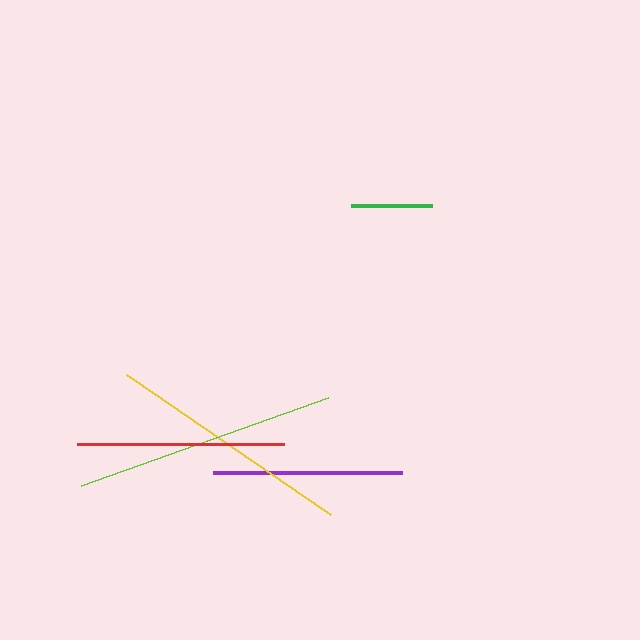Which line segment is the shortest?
The green line is the shortest at approximately 81 pixels.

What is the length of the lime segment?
The lime segment is approximately 263 pixels long.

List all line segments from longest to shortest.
From longest to shortest: lime, yellow, red, purple, green.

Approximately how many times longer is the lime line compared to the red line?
The lime line is approximately 1.3 times the length of the red line.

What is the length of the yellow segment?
The yellow segment is approximately 247 pixels long.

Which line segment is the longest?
The lime line is the longest at approximately 263 pixels.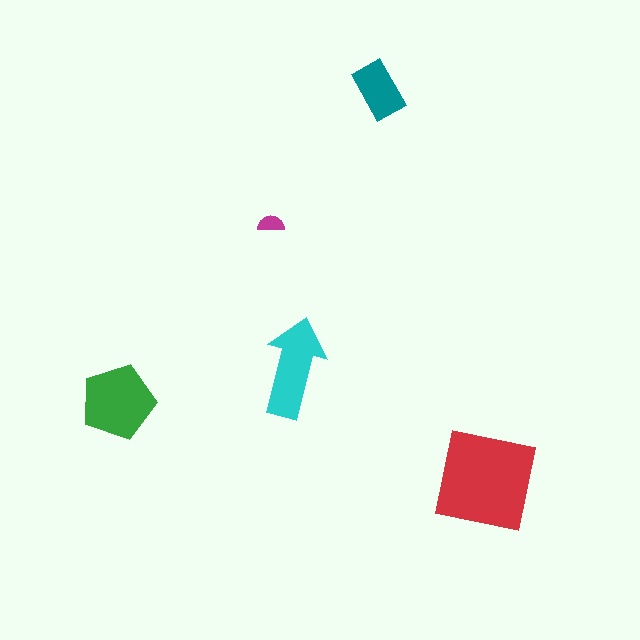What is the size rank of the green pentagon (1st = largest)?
2nd.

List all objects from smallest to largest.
The magenta semicircle, the teal rectangle, the cyan arrow, the green pentagon, the red square.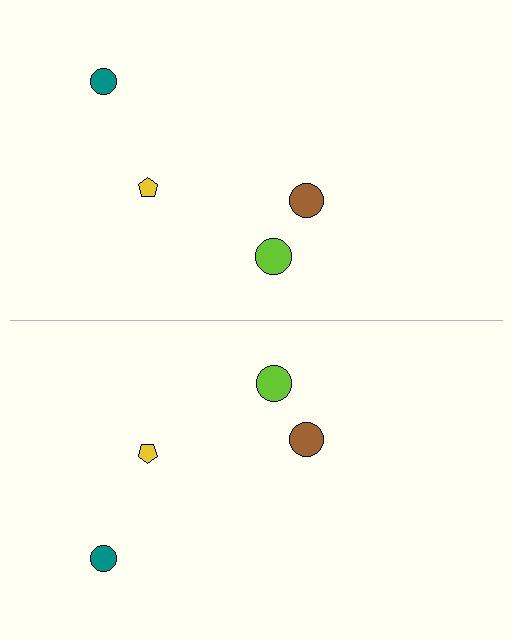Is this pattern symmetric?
Yes, this pattern has bilateral (reflection) symmetry.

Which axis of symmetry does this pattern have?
The pattern has a horizontal axis of symmetry running through the center of the image.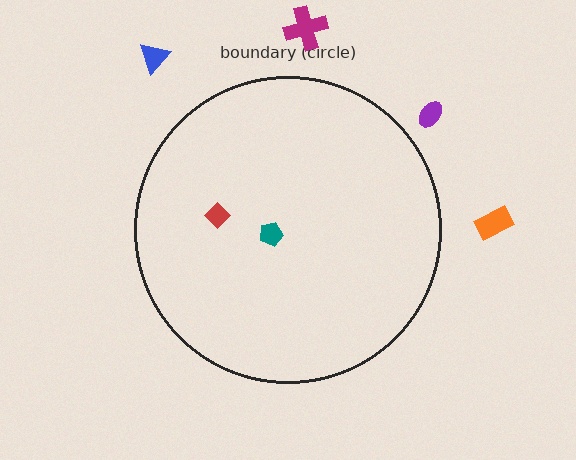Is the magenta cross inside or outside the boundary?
Outside.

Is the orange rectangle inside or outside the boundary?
Outside.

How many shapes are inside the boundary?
2 inside, 4 outside.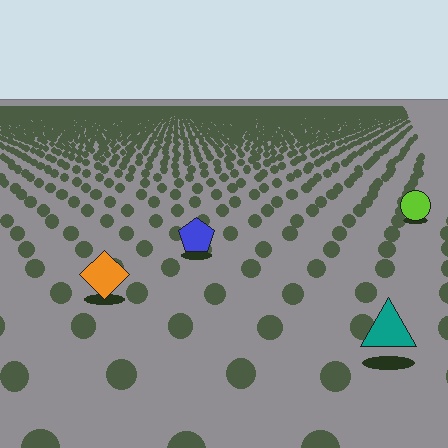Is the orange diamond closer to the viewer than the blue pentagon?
Yes. The orange diamond is closer — you can tell from the texture gradient: the ground texture is coarser near it.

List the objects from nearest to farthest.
From nearest to farthest: the teal triangle, the orange diamond, the blue pentagon, the lime circle.